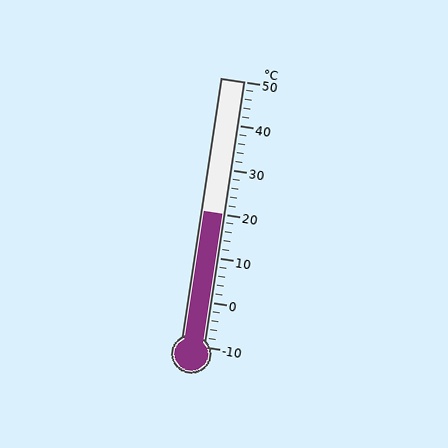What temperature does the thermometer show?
The thermometer shows approximately 20°C.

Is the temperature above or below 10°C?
The temperature is above 10°C.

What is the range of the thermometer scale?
The thermometer scale ranges from -10°C to 50°C.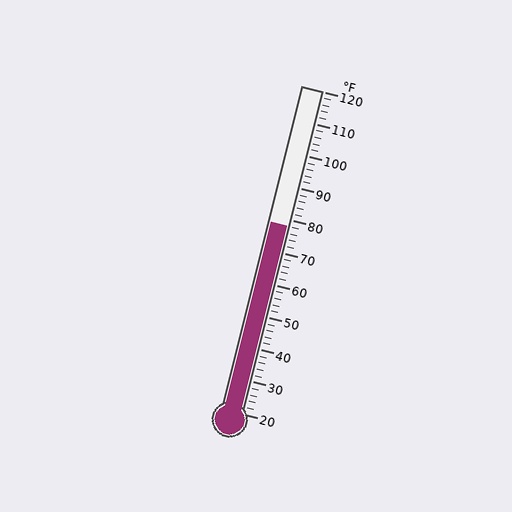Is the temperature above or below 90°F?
The temperature is below 90°F.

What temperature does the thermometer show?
The thermometer shows approximately 78°F.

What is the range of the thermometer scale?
The thermometer scale ranges from 20°F to 120°F.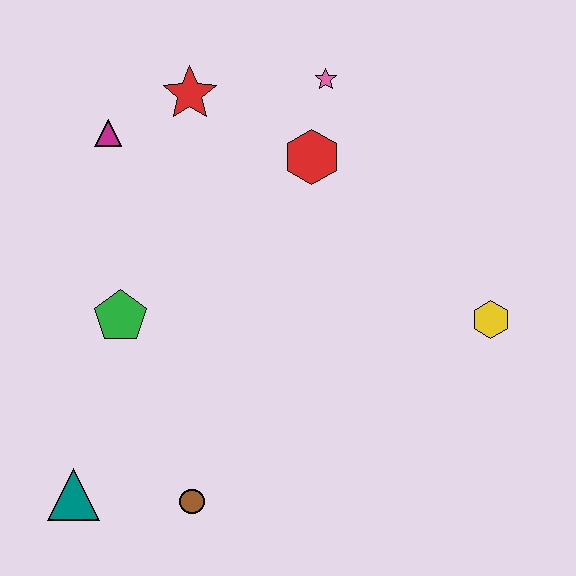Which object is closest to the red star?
The magenta triangle is closest to the red star.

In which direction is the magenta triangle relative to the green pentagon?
The magenta triangle is above the green pentagon.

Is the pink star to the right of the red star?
Yes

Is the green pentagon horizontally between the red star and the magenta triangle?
Yes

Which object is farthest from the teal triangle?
The pink star is farthest from the teal triangle.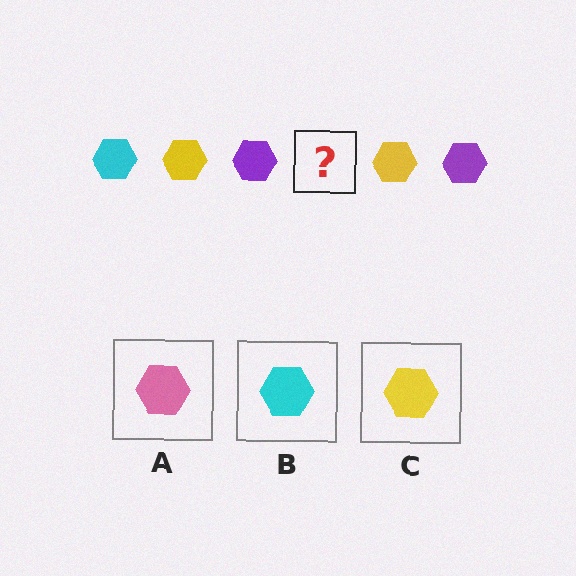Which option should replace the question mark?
Option B.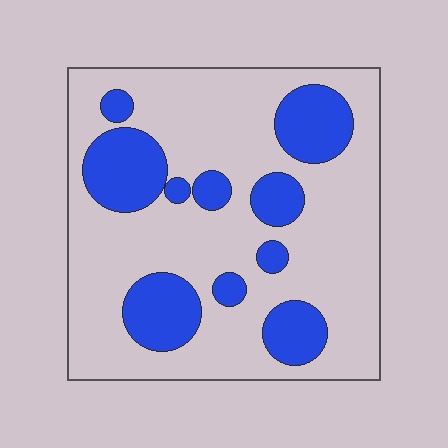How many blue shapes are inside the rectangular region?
10.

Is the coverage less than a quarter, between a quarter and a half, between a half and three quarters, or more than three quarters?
Between a quarter and a half.